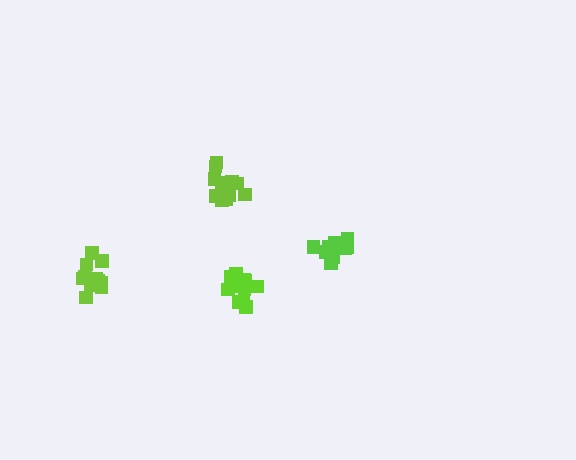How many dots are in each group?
Group 1: 11 dots, Group 2: 13 dots, Group 3: 13 dots, Group 4: 11 dots (48 total).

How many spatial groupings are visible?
There are 4 spatial groupings.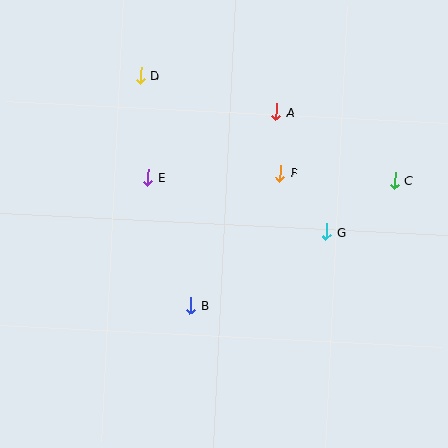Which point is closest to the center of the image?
Point F at (280, 173) is closest to the center.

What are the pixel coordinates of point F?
Point F is at (280, 173).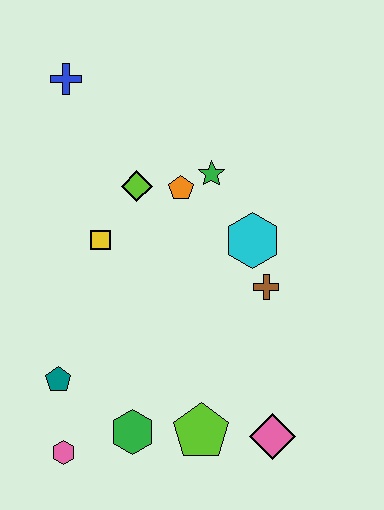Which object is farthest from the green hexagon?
The blue cross is farthest from the green hexagon.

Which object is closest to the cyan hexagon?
The brown cross is closest to the cyan hexagon.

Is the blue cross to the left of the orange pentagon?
Yes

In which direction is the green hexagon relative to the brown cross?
The green hexagon is below the brown cross.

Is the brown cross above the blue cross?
No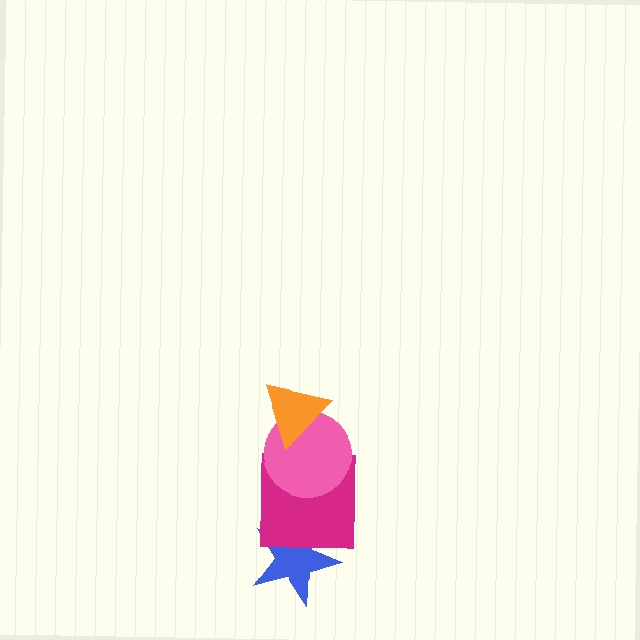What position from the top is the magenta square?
The magenta square is 3rd from the top.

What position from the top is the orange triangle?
The orange triangle is 1st from the top.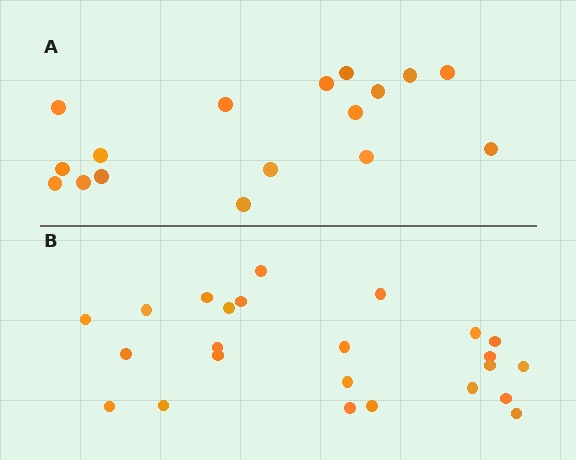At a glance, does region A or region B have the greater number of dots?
Region B (the bottom region) has more dots.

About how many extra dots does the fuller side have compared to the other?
Region B has roughly 8 or so more dots than region A.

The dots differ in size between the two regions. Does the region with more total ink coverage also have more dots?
No. Region A has more total ink coverage because its dots are larger, but region B actually contains more individual dots. Total area can be misleading — the number of items is what matters here.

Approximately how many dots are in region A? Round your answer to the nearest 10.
About 20 dots. (The exact count is 17, which rounds to 20.)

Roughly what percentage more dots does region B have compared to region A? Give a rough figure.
About 40% more.